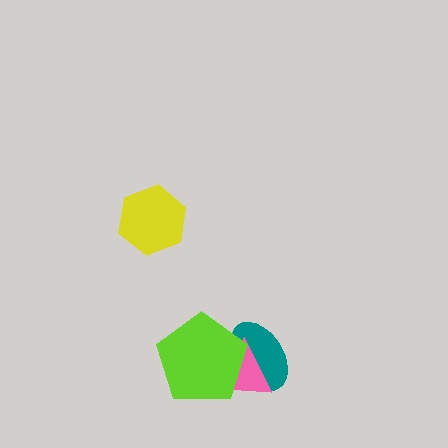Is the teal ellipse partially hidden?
Yes, it is partially covered by another shape.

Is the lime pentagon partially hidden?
No, no other shape covers it.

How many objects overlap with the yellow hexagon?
0 objects overlap with the yellow hexagon.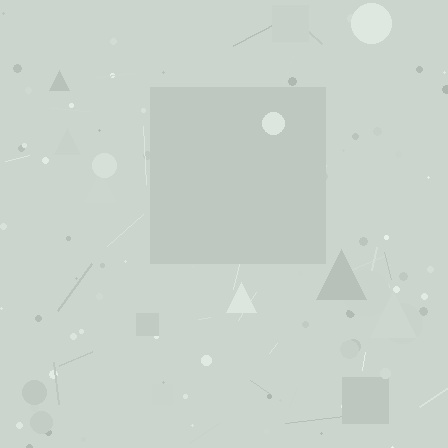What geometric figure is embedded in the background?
A square is embedded in the background.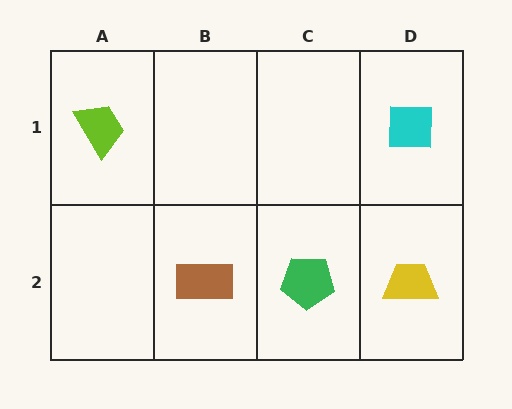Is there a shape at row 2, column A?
No, that cell is empty.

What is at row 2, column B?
A brown rectangle.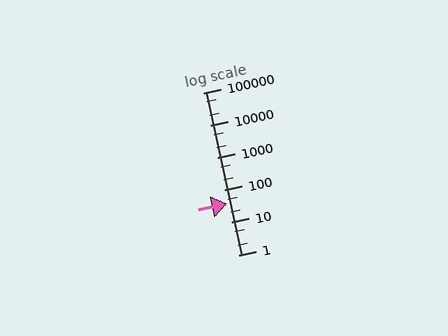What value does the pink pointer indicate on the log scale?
The pointer indicates approximately 38.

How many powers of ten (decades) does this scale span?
The scale spans 5 decades, from 1 to 100000.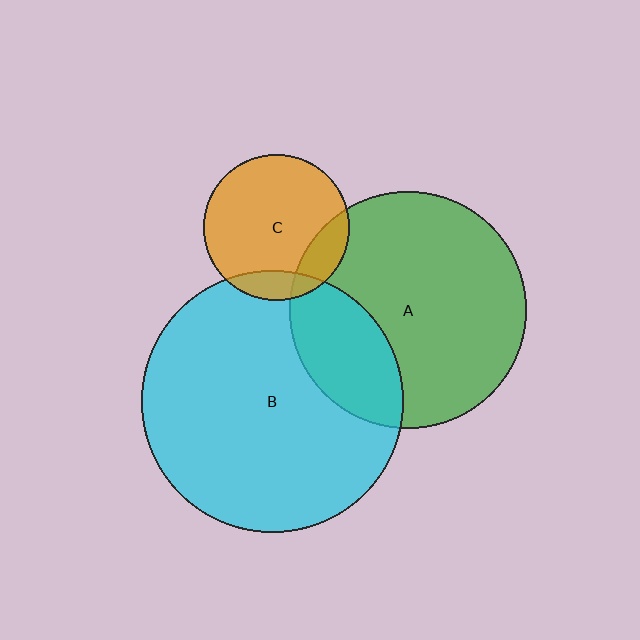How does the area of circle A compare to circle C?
Approximately 2.6 times.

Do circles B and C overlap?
Yes.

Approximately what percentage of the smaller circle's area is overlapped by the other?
Approximately 10%.